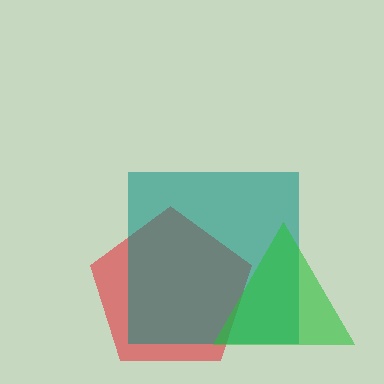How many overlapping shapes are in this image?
There are 3 overlapping shapes in the image.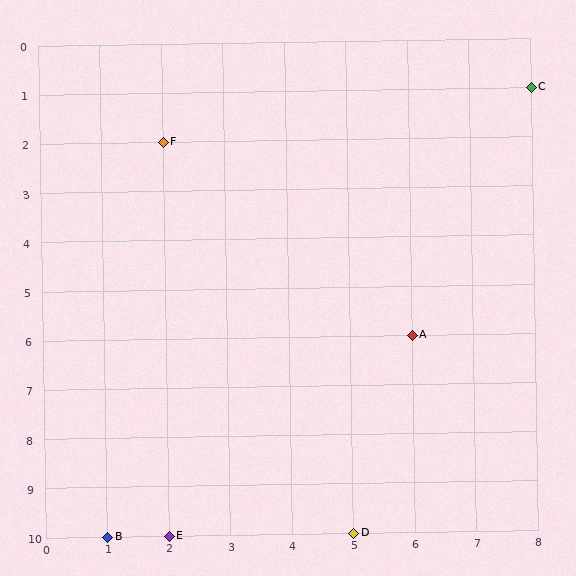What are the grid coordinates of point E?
Point E is at grid coordinates (2, 10).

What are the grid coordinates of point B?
Point B is at grid coordinates (1, 10).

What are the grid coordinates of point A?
Point A is at grid coordinates (6, 6).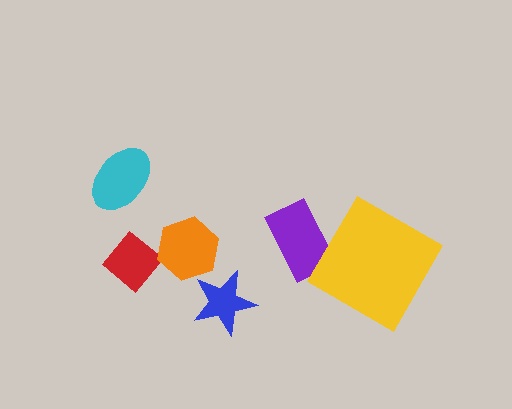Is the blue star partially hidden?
No, no other shape covers it.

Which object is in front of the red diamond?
The orange hexagon is in front of the red diamond.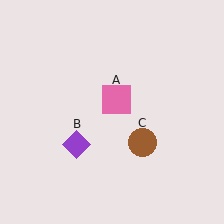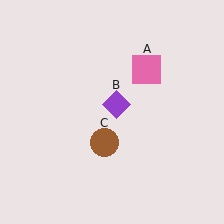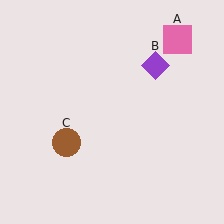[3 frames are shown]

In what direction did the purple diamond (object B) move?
The purple diamond (object B) moved up and to the right.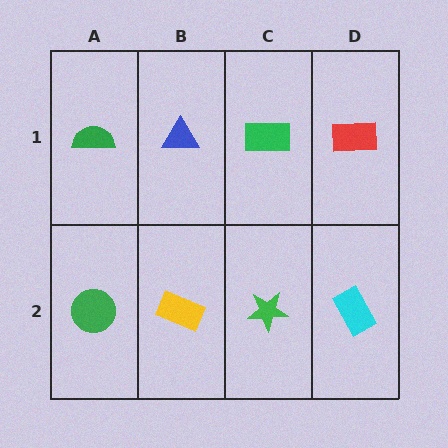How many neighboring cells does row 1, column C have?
3.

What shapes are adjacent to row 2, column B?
A blue triangle (row 1, column B), a green circle (row 2, column A), a green star (row 2, column C).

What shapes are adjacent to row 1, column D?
A cyan rectangle (row 2, column D), a green rectangle (row 1, column C).